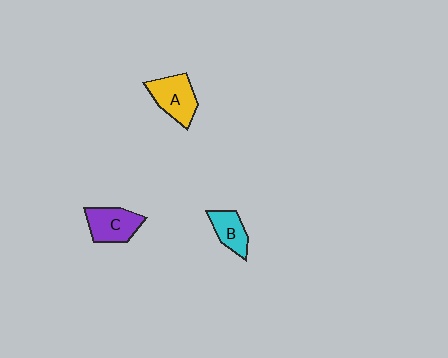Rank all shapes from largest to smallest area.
From largest to smallest: A (yellow), C (purple), B (cyan).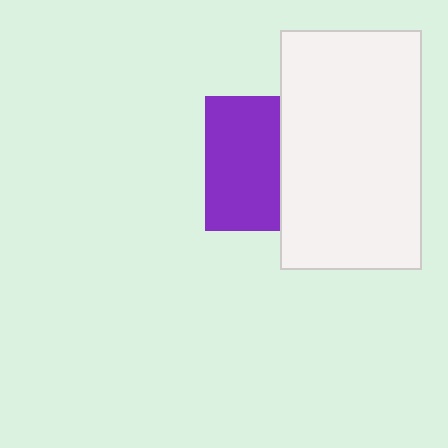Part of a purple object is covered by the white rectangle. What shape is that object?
It is a square.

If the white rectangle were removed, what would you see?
You would see the complete purple square.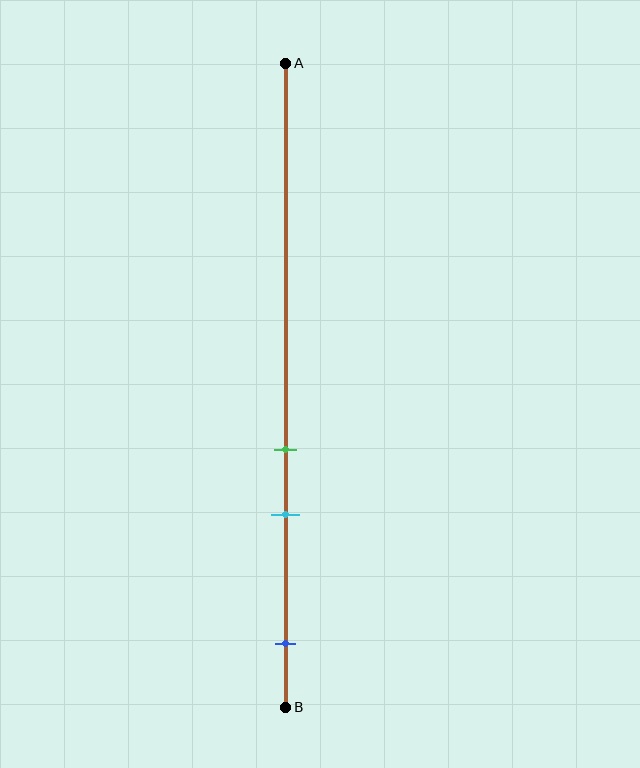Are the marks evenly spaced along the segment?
No, the marks are not evenly spaced.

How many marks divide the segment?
There are 3 marks dividing the segment.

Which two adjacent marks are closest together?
The green and cyan marks are the closest adjacent pair.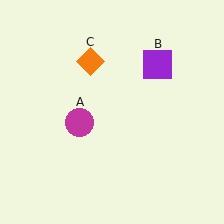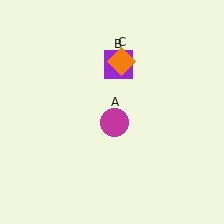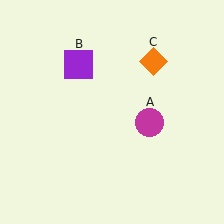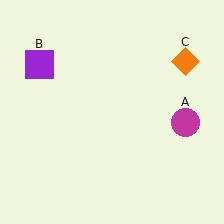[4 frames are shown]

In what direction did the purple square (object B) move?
The purple square (object B) moved left.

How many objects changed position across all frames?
3 objects changed position: magenta circle (object A), purple square (object B), orange diamond (object C).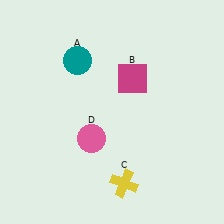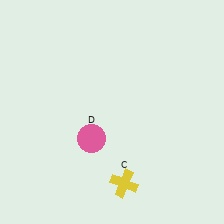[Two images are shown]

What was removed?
The magenta square (B), the teal circle (A) were removed in Image 2.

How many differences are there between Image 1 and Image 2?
There are 2 differences between the two images.